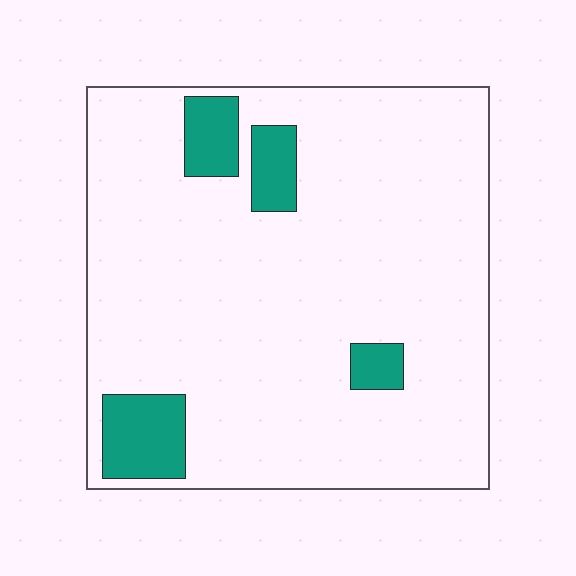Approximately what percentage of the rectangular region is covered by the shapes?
Approximately 10%.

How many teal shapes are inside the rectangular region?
4.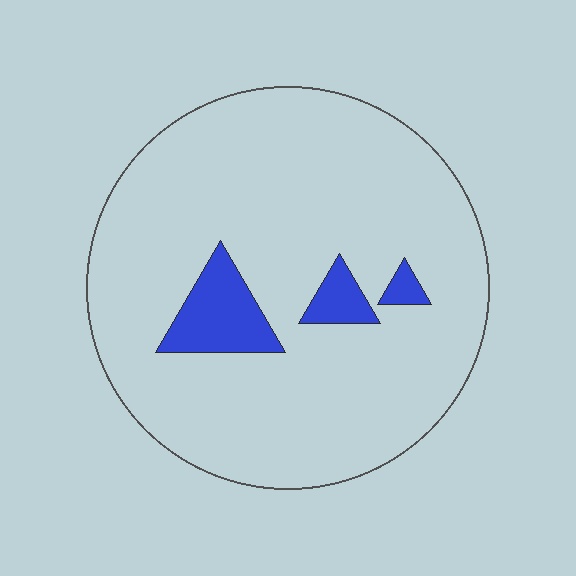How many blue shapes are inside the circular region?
3.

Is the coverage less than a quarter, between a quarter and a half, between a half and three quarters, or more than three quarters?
Less than a quarter.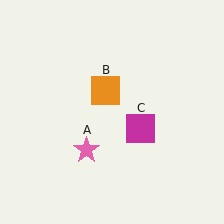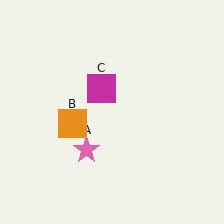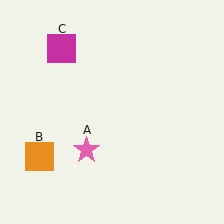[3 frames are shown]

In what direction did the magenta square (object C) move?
The magenta square (object C) moved up and to the left.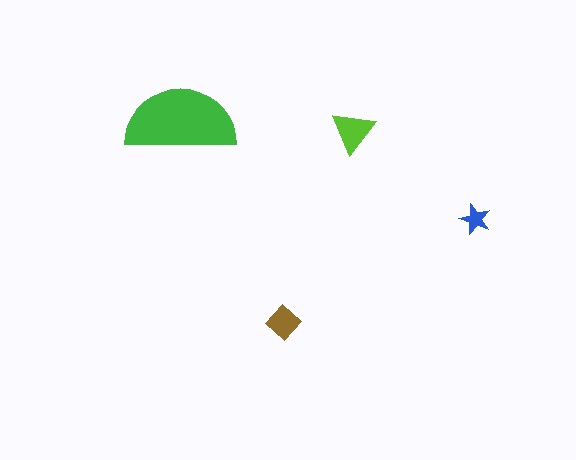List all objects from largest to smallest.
The green semicircle, the lime triangle, the brown diamond, the blue star.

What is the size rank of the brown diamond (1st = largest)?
3rd.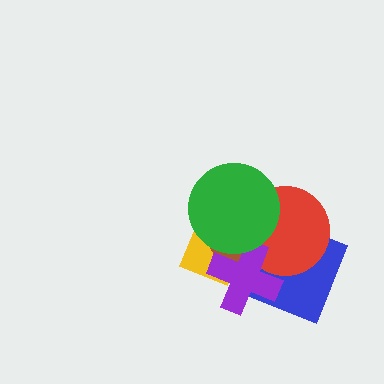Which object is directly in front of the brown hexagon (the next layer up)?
The blue square is directly in front of the brown hexagon.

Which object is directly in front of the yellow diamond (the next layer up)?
The brown hexagon is directly in front of the yellow diamond.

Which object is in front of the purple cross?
The green circle is in front of the purple cross.